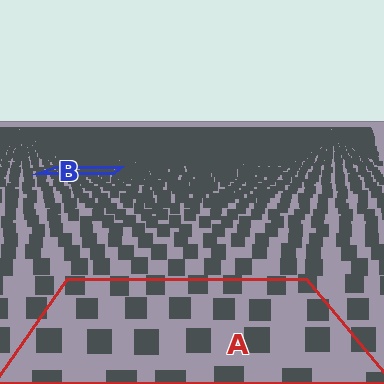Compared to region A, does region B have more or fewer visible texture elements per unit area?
Region B has more texture elements per unit area — they are packed more densely because it is farther away.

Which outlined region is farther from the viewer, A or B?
Region B is farther from the viewer — the texture elements inside it appear smaller and more densely packed.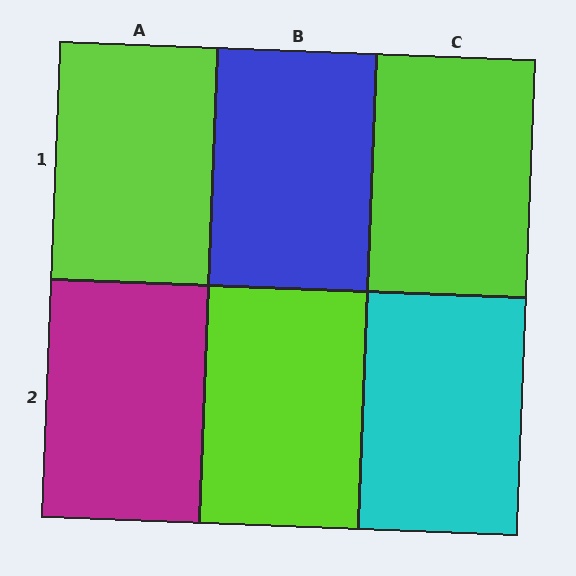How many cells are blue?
1 cell is blue.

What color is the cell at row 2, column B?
Lime.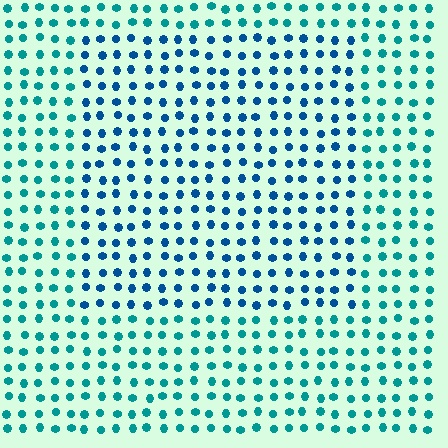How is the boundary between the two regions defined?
The boundary is defined purely by a slight shift in hue (about 30 degrees). Spacing, size, and orientation are identical on both sides.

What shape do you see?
I see a rectangle.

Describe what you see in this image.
The image is filled with small teal elements in a uniform arrangement. A rectangle-shaped region is visible where the elements are tinted to a slightly different hue, forming a subtle color boundary.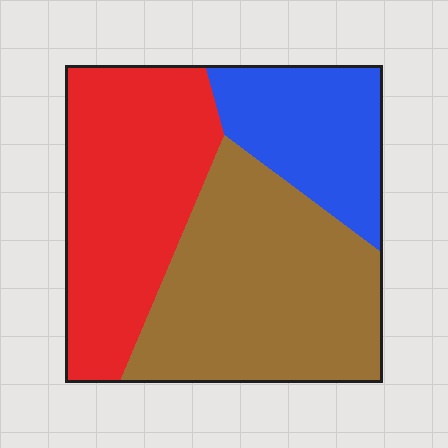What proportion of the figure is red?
Red takes up about three eighths (3/8) of the figure.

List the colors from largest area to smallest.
From largest to smallest: brown, red, blue.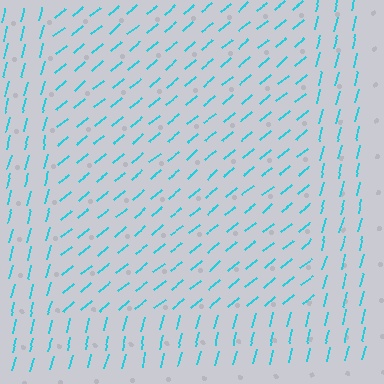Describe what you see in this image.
The image is filled with small cyan line segments. A rectangle region in the image has lines oriented differently from the surrounding lines, creating a visible texture boundary.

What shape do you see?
I see a rectangle.